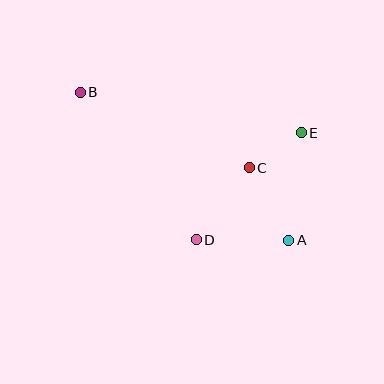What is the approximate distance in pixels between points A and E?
The distance between A and E is approximately 108 pixels.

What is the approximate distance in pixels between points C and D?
The distance between C and D is approximately 89 pixels.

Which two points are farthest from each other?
Points A and B are farthest from each other.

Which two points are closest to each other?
Points C and E are closest to each other.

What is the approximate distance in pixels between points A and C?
The distance between A and C is approximately 82 pixels.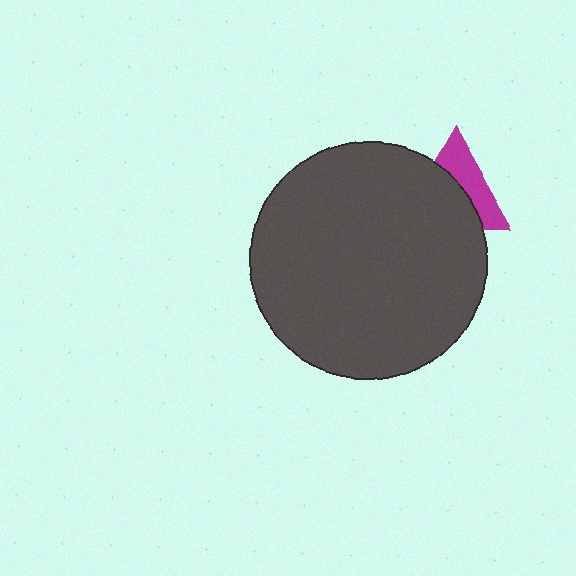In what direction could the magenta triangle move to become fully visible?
The magenta triangle could move toward the upper-right. That would shift it out from behind the dark gray circle entirely.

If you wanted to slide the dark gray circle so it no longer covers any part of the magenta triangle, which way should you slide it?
Slide it toward the lower-left — that is the most direct way to separate the two shapes.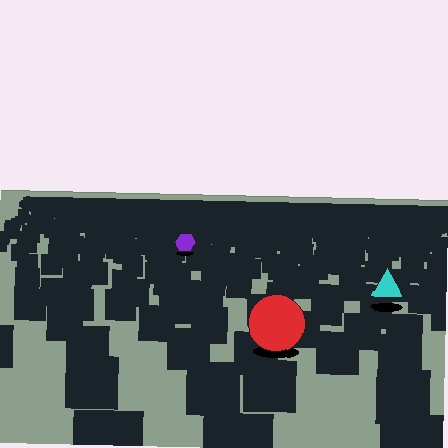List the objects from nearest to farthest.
From nearest to farthest: the red circle, the cyan triangle, the purple hexagon.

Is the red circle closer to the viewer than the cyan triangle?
Yes. The red circle is closer — you can tell from the texture gradient: the ground texture is coarser near it.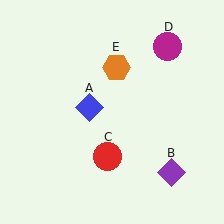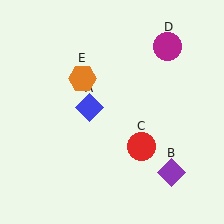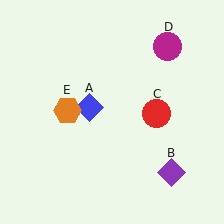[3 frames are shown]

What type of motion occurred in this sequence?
The red circle (object C), orange hexagon (object E) rotated counterclockwise around the center of the scene.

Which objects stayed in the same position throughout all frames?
Blue diamond (object A) and purple diamond (object B) and magenta circle (object D) remained stationary.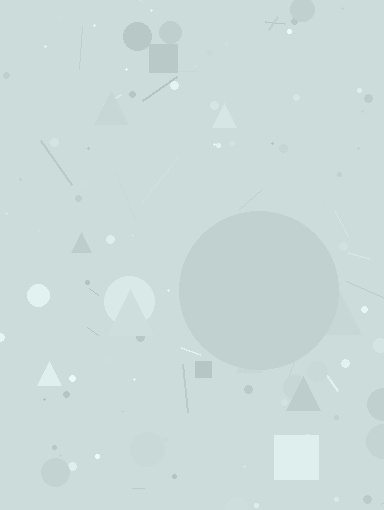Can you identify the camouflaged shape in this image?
The camouflaged shape is a circle.